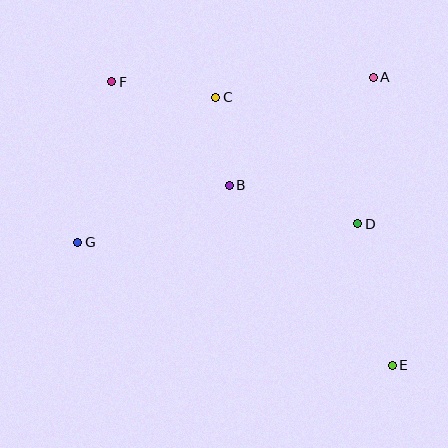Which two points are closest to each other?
Points B and C are closest to each other.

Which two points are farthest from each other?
Points E and F are farthest from each other.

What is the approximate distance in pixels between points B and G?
The distance between B and G is approximately 162 pixels.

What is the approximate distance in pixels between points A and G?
The distance between A and G is approximately 338 pixels.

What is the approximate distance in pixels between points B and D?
The distance between B and D is approximately 134 pixels.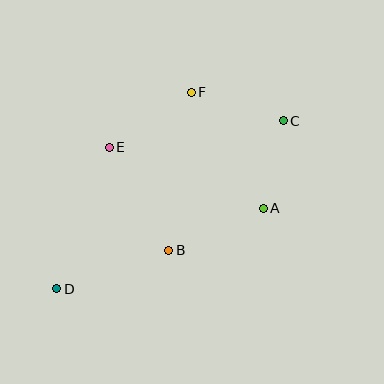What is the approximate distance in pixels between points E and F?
The distance between E and F is approximately 99 pixels.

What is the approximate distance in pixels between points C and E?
The distance between C and E is approximately 176 pixels.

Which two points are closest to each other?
Points A and C are closest to each other.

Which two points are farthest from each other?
Points C and D are farthest from each other.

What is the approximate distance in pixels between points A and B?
The distance between A and B is approximately 103 pixels.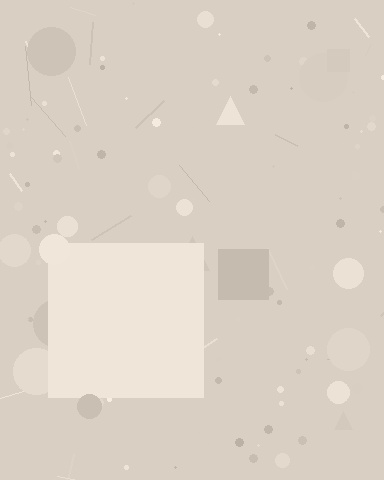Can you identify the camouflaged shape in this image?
The camouflaged shape is a square.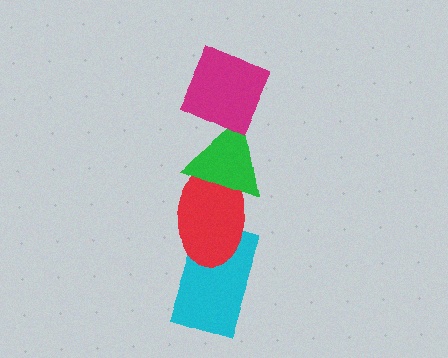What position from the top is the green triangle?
The green triangle is 2nd from the top.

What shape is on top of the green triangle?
The magenta diamond is on top of the green triangle.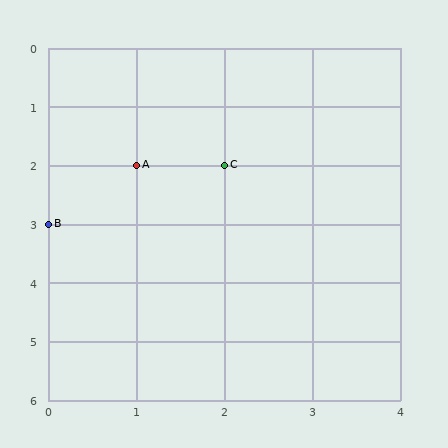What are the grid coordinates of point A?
Point A is at grid coordinates (1, 2).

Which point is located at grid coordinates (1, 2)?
Point A is at (1, 2).